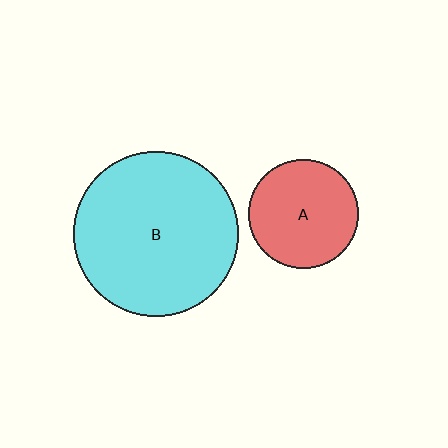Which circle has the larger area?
Circle B (cyan).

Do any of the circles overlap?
No, none of the circles overlap.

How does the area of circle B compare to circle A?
Approximately 2.3 times.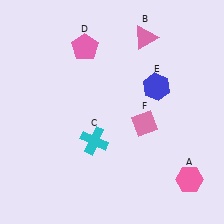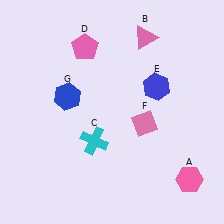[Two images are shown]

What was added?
A blue hexagon (G) was added in Image 2.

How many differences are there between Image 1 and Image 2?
There is 1 difference between the two images.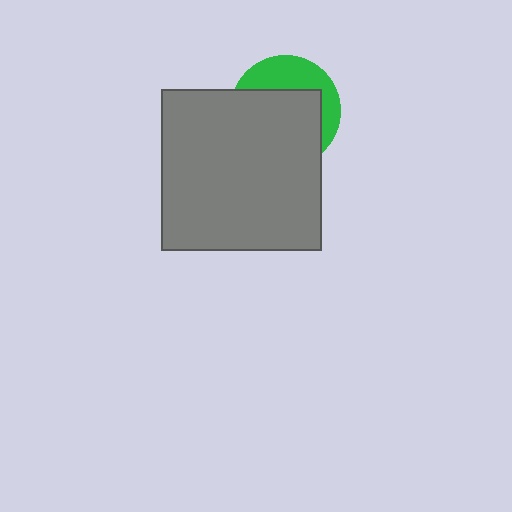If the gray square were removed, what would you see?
You would see the complete green circle.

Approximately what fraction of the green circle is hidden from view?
Roughly 64% of the green circle is hidden behind the gray square.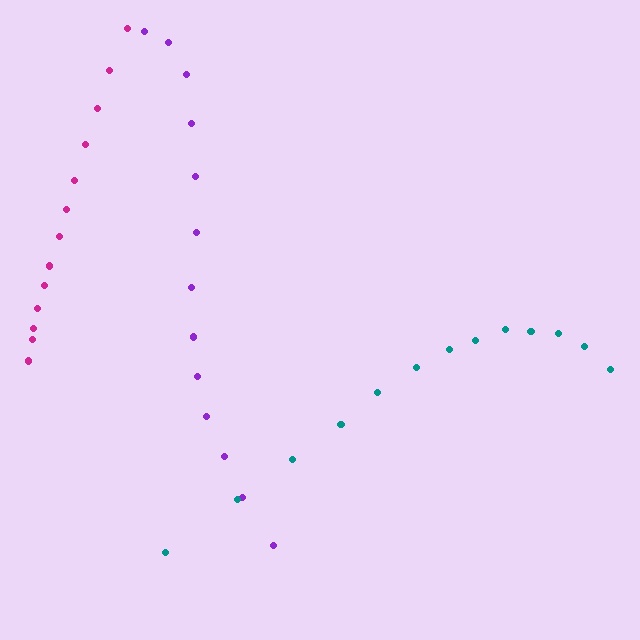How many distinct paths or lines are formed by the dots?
There are 3 distinct paths.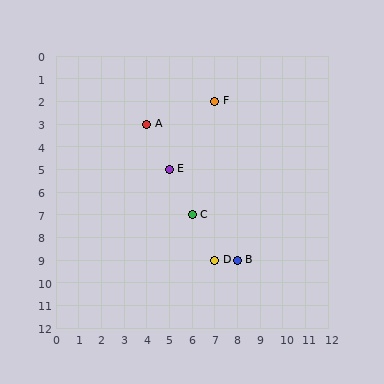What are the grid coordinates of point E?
Point E is at grid coordinates (5, 5).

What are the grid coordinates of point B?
Point B is at grid coordinates (8, 9).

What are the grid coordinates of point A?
Point A is at grid coordinates (4, 3).